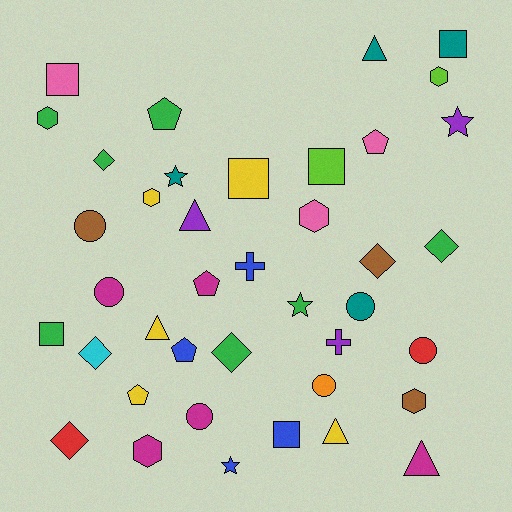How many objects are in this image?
There are 40 objects.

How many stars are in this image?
There are 4 stars.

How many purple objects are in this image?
There are 3 purple objects.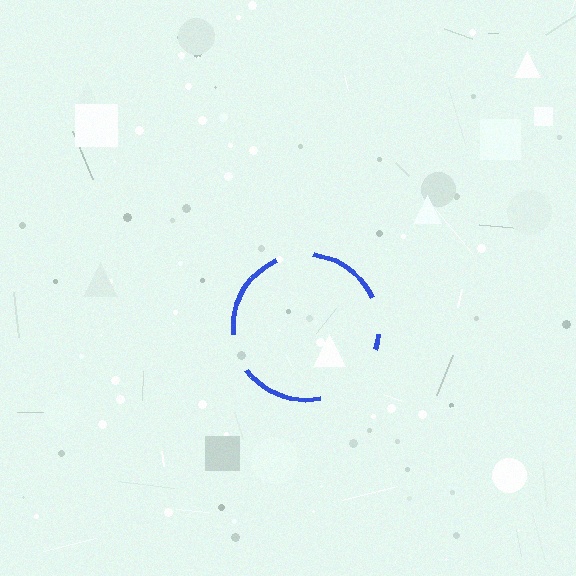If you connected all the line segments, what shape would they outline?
They would outline a circle.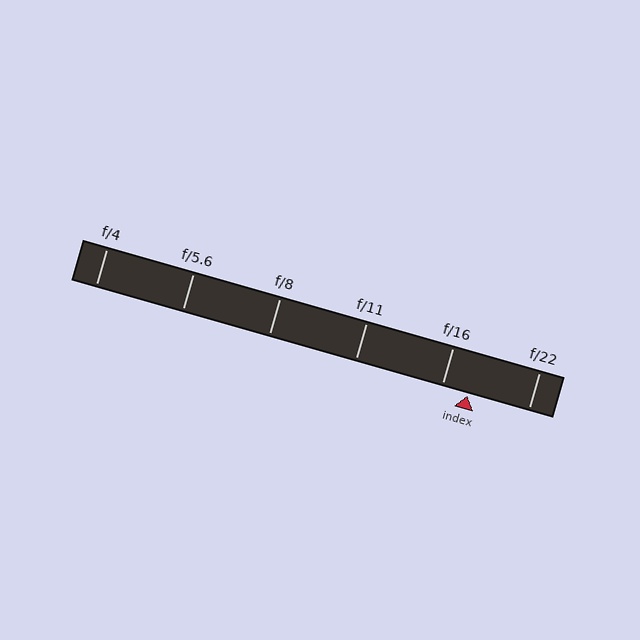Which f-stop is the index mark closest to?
The index mark is closest to f/16.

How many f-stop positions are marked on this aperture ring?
There are 6 f-stop positions marked.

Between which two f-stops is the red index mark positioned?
The index mark is between f/16 and f/22.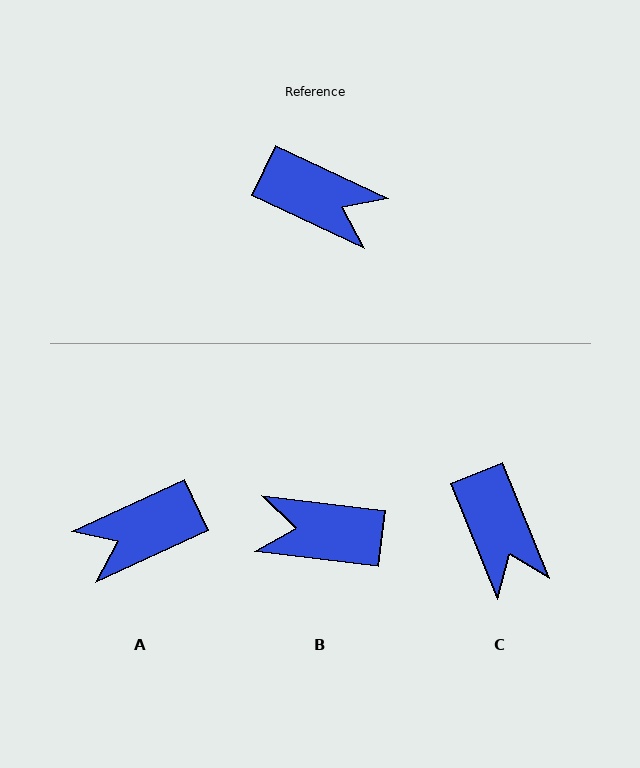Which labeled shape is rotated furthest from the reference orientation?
B, about 162 degrees away.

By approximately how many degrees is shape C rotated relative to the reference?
Approximately 43 degrees clockwise.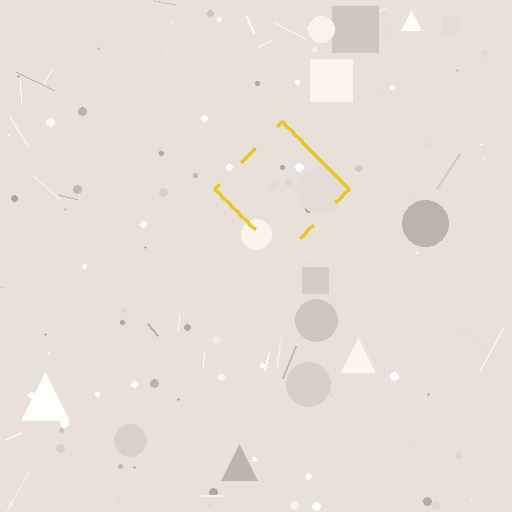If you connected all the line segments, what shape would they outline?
They would outline a diamond.